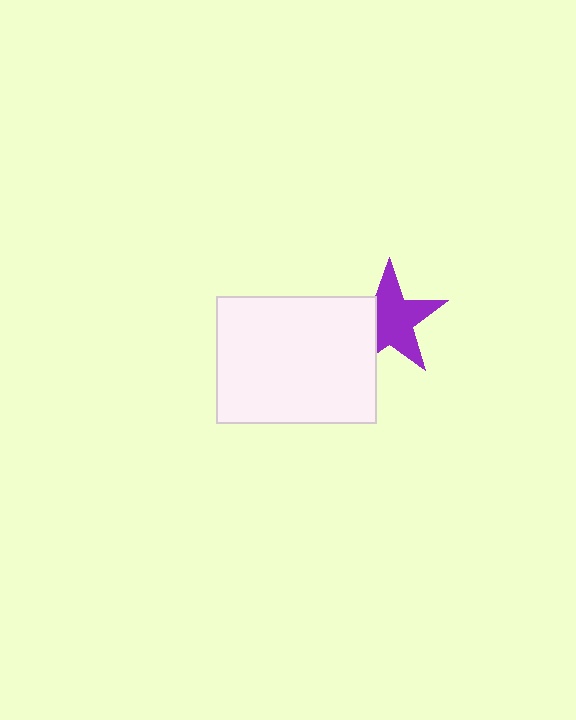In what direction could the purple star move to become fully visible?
The purple star could move right. That would shift it out from behind the white rectangle entirely.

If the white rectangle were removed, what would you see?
You would see the complete purple star.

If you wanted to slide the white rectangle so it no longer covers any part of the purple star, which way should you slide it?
Slide it left — that is the most direct way to separate the two shapes.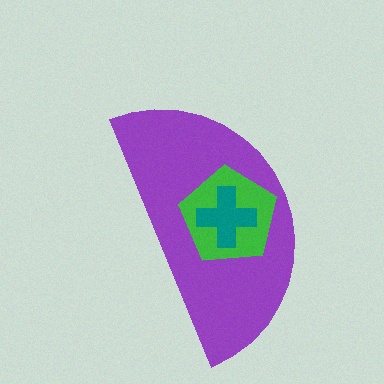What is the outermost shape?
The purple semicircle.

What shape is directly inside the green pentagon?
The teal cross.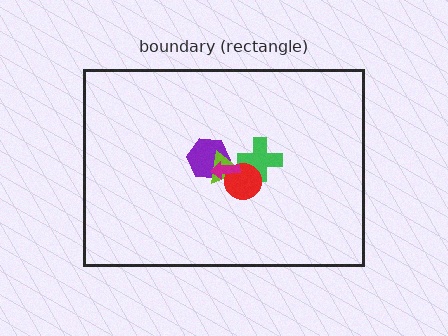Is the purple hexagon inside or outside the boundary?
Inside.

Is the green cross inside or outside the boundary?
Inside.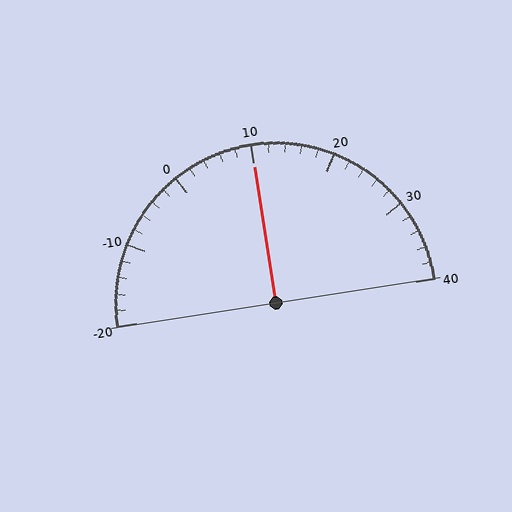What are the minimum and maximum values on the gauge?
The gauge ranges from -20 to 40.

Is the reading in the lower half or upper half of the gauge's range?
The reading is in the upper half of the range (-20 to 40).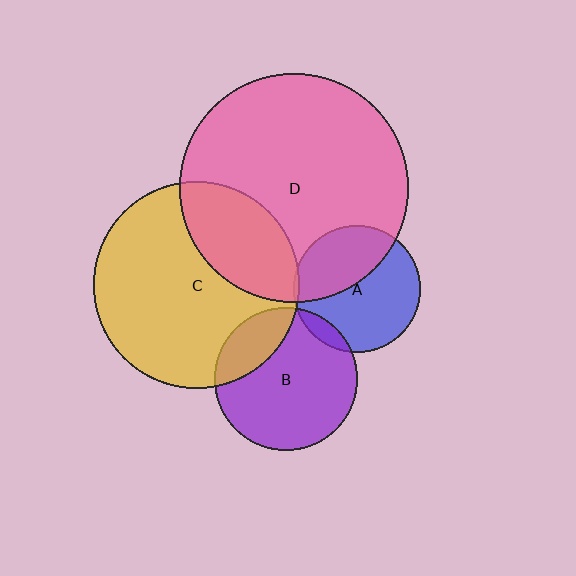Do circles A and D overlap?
Yes.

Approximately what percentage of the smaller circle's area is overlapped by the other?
Approximately 40%.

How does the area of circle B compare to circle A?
Approximately 1.3 times.